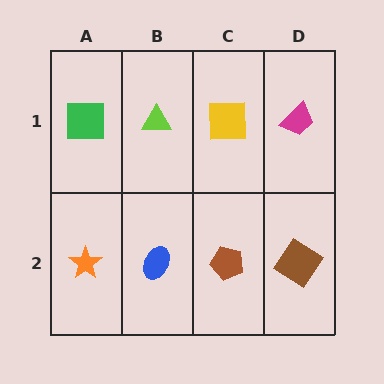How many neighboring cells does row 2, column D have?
2.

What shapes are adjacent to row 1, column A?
An orange star (row 2, column A), a lime triangle (row 1, column B).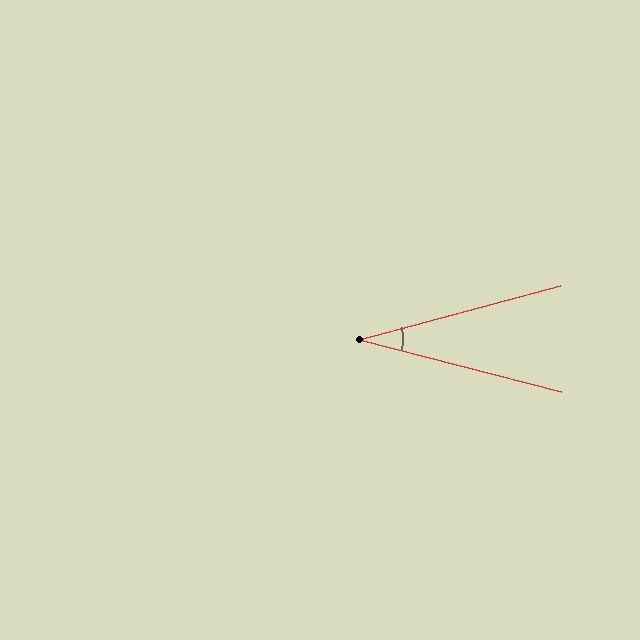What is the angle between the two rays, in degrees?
Approximately 30 degrees.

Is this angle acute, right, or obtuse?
It is acute.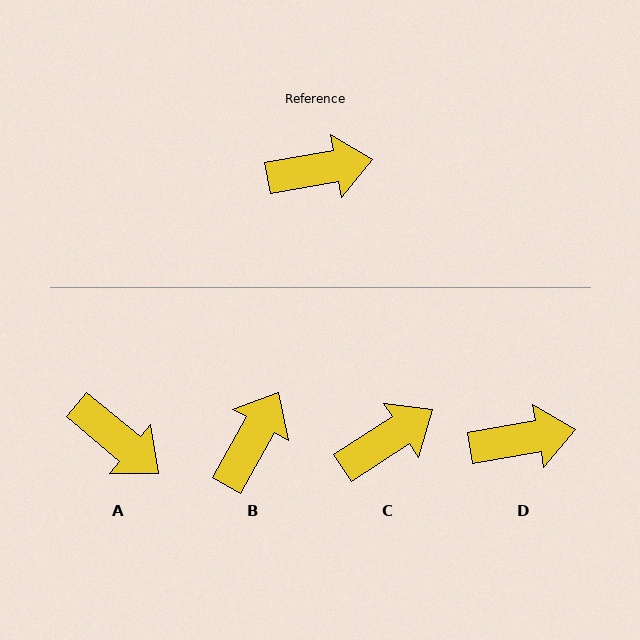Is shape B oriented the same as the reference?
No, it is off by about 51 degrees.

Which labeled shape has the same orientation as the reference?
D.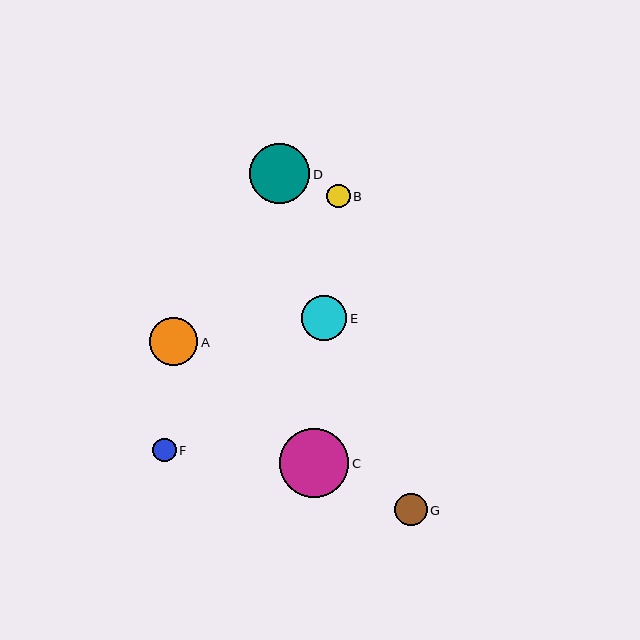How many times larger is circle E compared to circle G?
Circle E is approximately 1.4 times the size of circle G.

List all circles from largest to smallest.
From largest to smallest: C, D, A, E, G, F, B.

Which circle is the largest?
Circle C is the largest with a size of approximately 69 pixels.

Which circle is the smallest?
Circle B is the smallest with a size of approximately 23 pixels.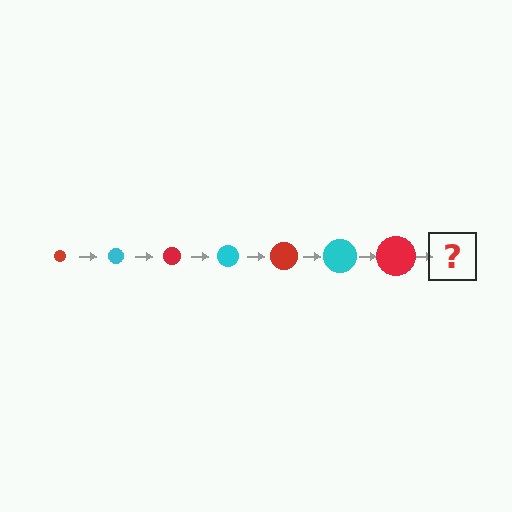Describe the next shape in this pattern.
It should be a cyan circle, larger than the previous one.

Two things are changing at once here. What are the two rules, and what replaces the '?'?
The two rules are that the circle grows larger each step and the color cycles through red and cyan. The '?' should be a cyan circle, larger than the previous one.